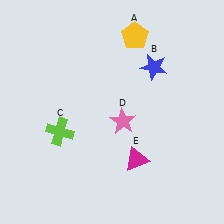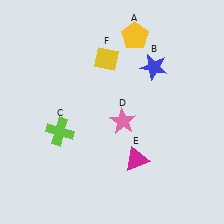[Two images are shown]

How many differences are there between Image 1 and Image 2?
There is 1 difference between the two images.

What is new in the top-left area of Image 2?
A yellow diamond (F) was added in the top-left area of Image 2.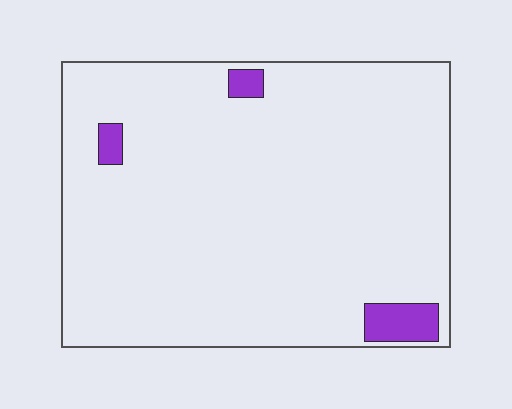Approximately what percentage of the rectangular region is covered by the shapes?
Approximately 5%.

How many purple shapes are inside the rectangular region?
3.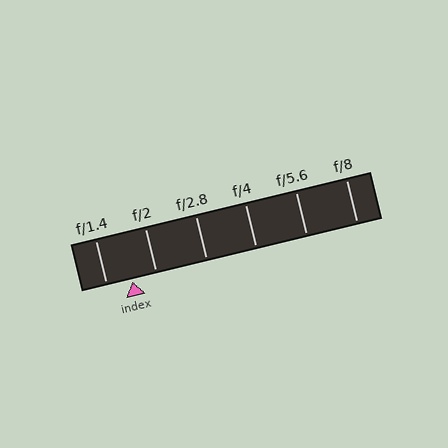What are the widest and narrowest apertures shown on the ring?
The widest aperture shown is f/1.4 and the narrowest is f/8.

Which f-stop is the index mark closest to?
The index mark is closest to f/2.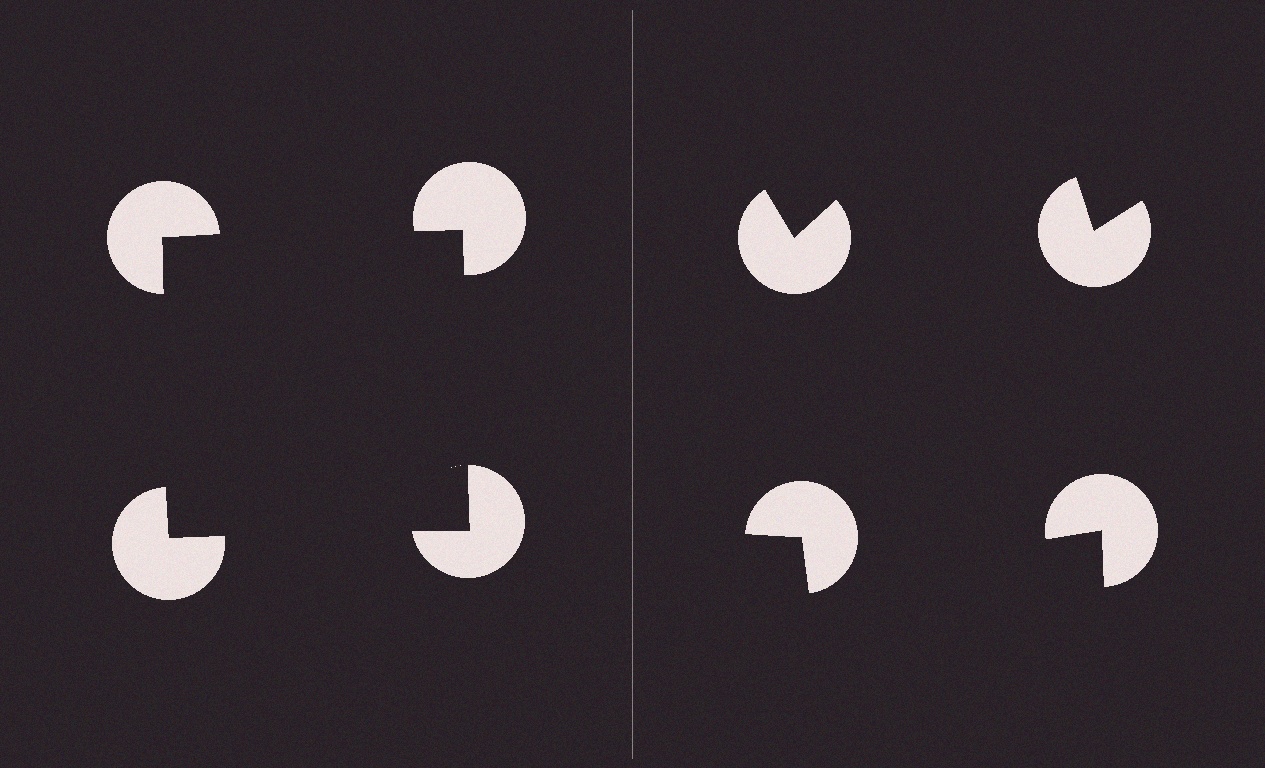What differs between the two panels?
The pac-man discs are positioned identically on both sides; only the wedge orientations differ. On the left they align to a square; on the right they are misaligned.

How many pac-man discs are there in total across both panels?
8 — 4 on each side.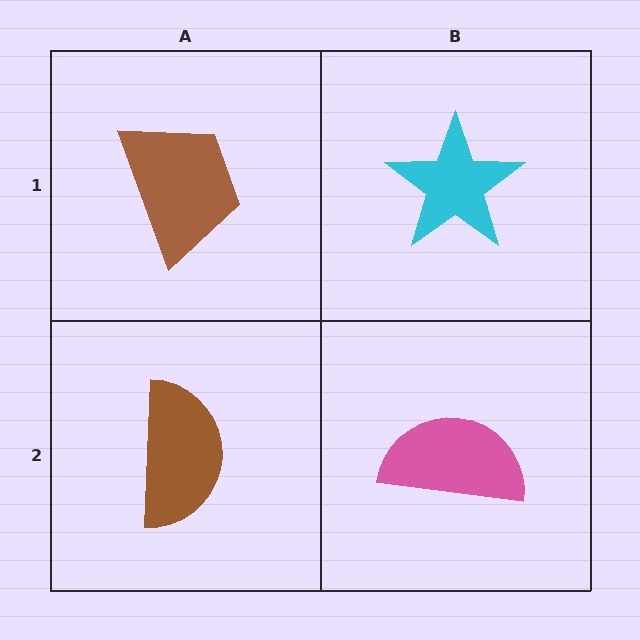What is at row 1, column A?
A brown trapezoid.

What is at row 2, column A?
A brown semicircle.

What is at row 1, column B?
A cyan star.